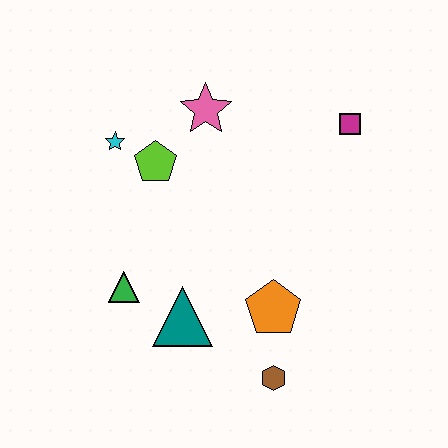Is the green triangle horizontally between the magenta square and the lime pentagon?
No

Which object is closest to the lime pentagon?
The cyan star is closest to the lime pentagon.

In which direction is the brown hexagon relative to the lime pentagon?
The brown hexagon is below the lime pentagon.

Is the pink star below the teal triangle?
No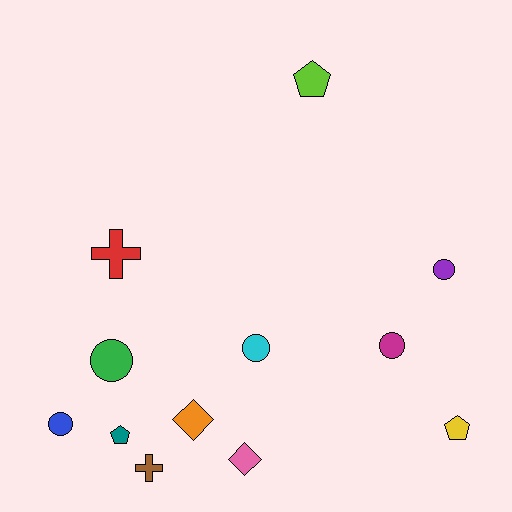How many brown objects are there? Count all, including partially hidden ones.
There is 1 brown object.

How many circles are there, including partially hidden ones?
There are 5 circles.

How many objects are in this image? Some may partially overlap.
There are 12 objects.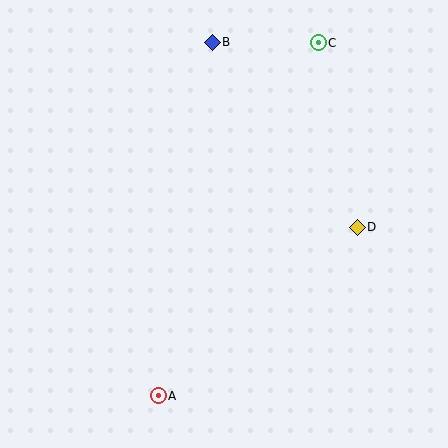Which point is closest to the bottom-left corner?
Point A is closest to the bottom-left corner.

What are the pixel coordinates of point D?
Point D is at (357, 227).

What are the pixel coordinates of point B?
Point B is at (212, 42).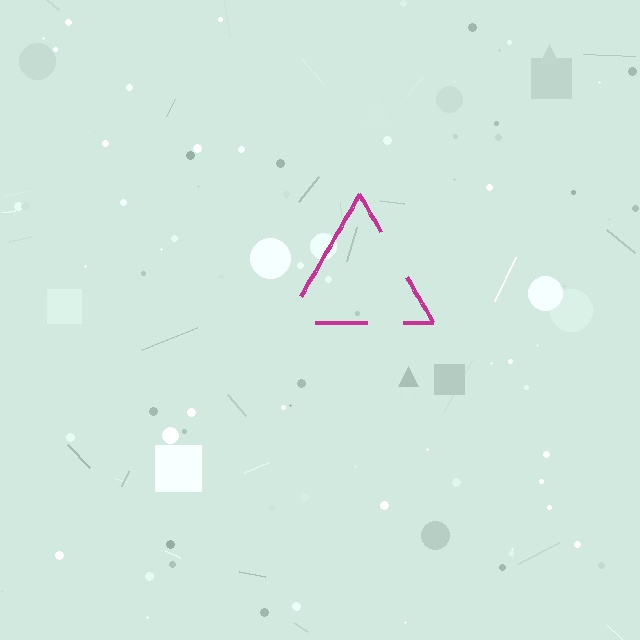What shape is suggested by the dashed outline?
The dashed outline suggests a triangle.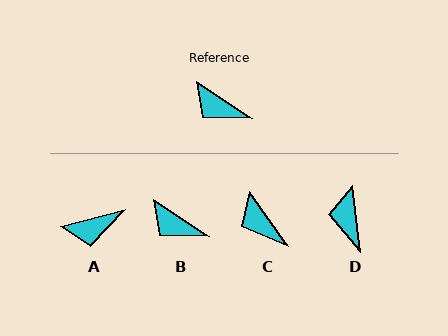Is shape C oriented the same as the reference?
No, it is off by about 21 degrees.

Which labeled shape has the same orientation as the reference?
B.